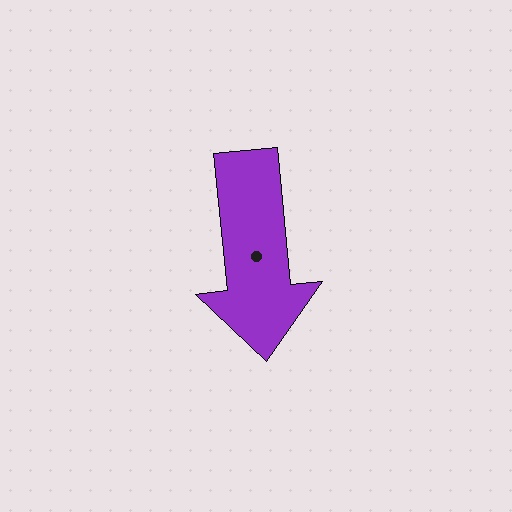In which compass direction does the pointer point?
South.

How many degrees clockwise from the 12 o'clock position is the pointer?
Approximately 174 degrees.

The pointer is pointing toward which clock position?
Roughly 6 o'clock.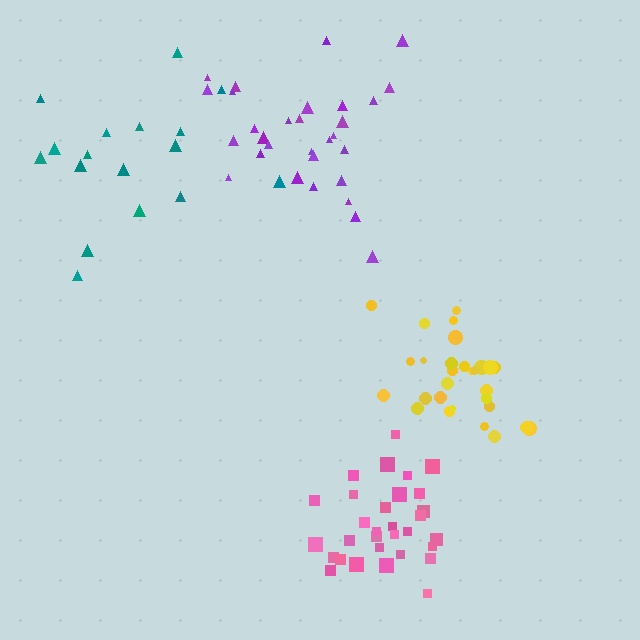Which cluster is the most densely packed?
Pink.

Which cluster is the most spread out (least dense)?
Teal.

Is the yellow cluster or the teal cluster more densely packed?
Yellow.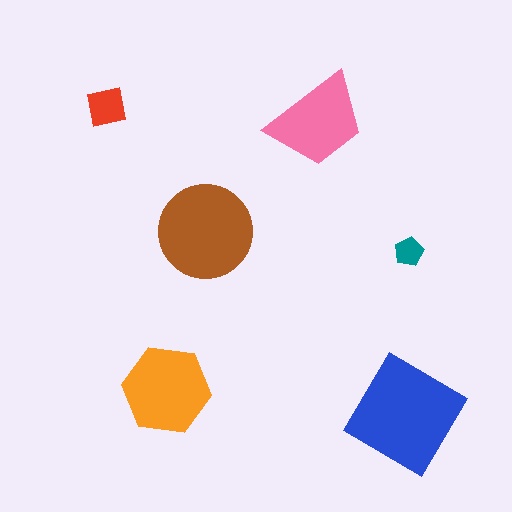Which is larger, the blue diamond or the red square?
The blue diamond.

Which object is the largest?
The blue diamond.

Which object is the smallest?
The teal pentagon.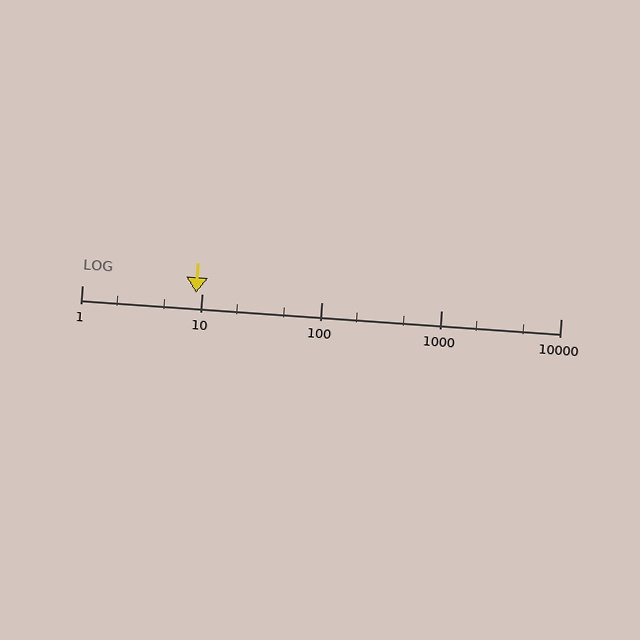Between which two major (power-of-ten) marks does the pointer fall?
The pointer is between 1 and 10.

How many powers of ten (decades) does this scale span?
The scale spans 4 decades, from 1 to 10000.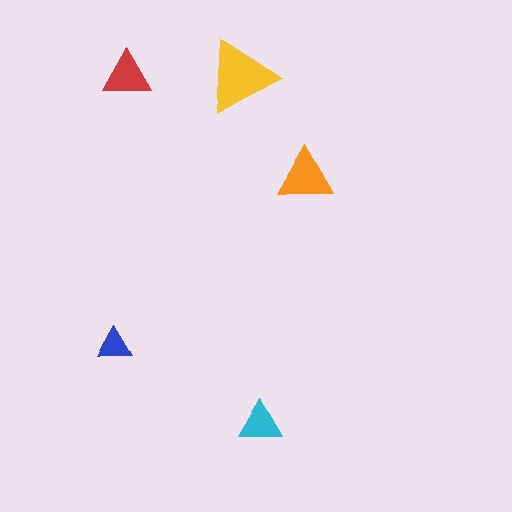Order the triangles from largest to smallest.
the yellow one, the orange one, the red one, the cyan one, the blue one.